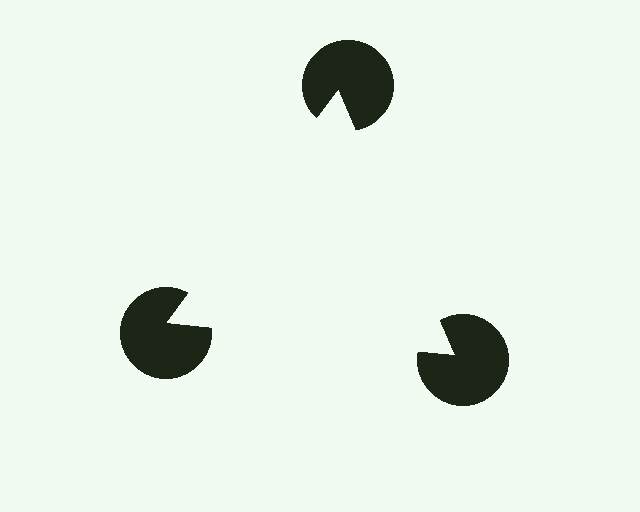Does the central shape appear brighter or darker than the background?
It typically appears slightly brighter than the background, even though no actual brightness change is drawn.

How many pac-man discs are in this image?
There are 3 — one at each vertex of the illusory triangle.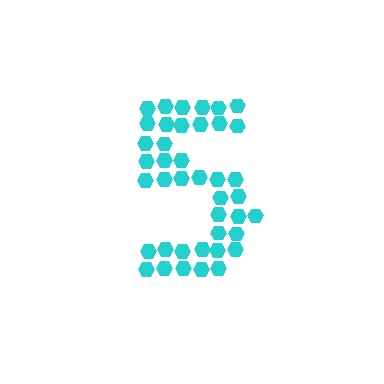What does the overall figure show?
The overall figure shows the digit 5.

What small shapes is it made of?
It is made of small hexagons.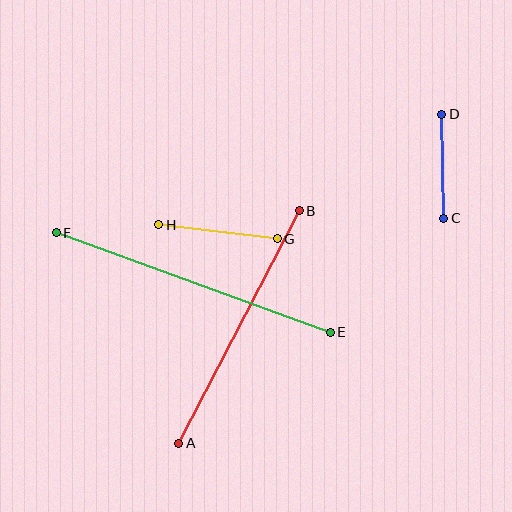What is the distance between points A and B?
The distance is approximately 262 pixels.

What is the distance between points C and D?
The distance is approximately 104 pixels.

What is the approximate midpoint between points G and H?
The midpoint is at approximately (218, 232) pixels.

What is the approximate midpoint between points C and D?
The midpoint is at approximately (443, 166) pixels.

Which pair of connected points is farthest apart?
Points E and F are farthest apart.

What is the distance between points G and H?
The distance is approximately 120 pixels.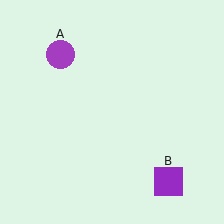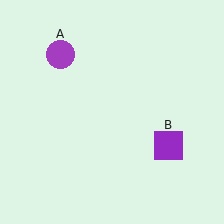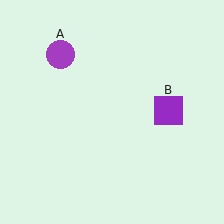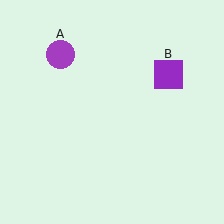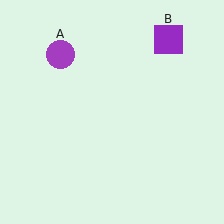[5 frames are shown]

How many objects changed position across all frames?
1 object changed position: purple square (object B).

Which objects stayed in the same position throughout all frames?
Purple circle (object A) remained stationary.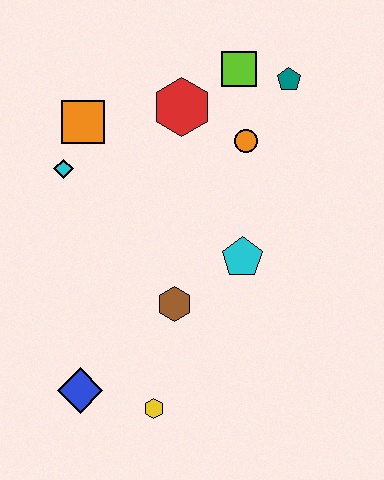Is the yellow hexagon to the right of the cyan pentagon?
No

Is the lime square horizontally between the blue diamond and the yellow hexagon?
No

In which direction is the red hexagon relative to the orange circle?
The red hexagon is to the left of the orange circle.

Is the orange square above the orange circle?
Yes